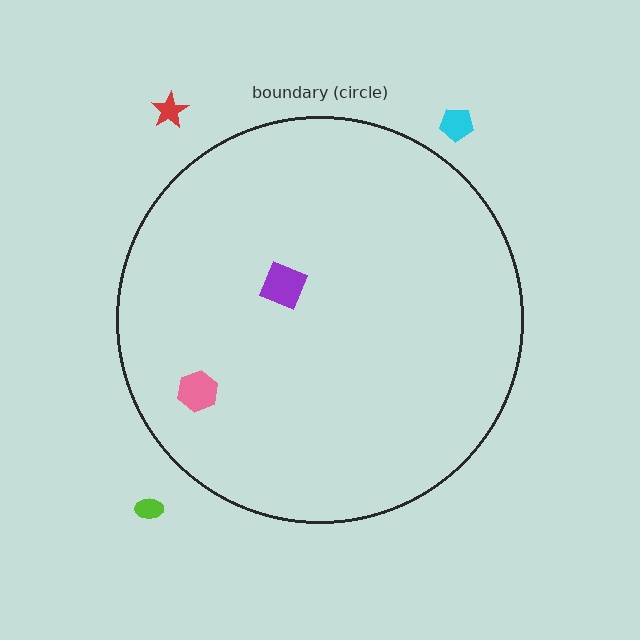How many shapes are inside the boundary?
2 inside, 3 outside.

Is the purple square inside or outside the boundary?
Inside.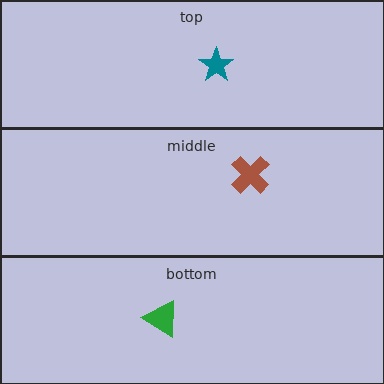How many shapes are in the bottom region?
1.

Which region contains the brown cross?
The middle region.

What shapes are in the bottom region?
The green triangle.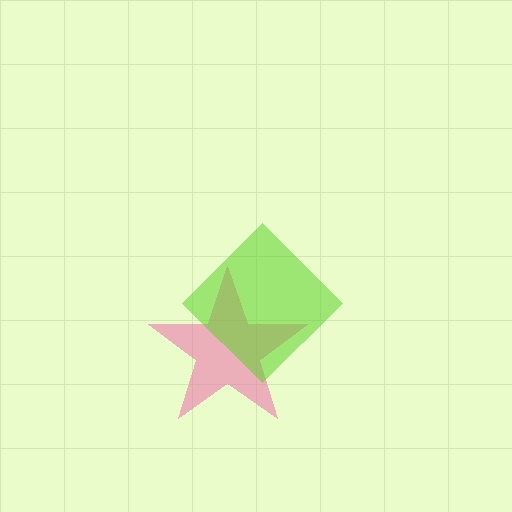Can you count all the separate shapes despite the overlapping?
Yes, there are 2 separate shapes.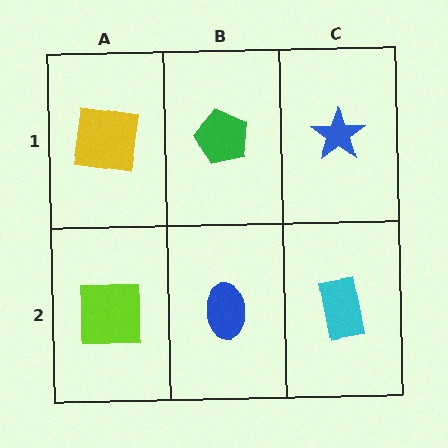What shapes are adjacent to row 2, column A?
A yellow square (row 1, column A), a blue ellipse (row 2, column B).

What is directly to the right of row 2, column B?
A cyan rectangle.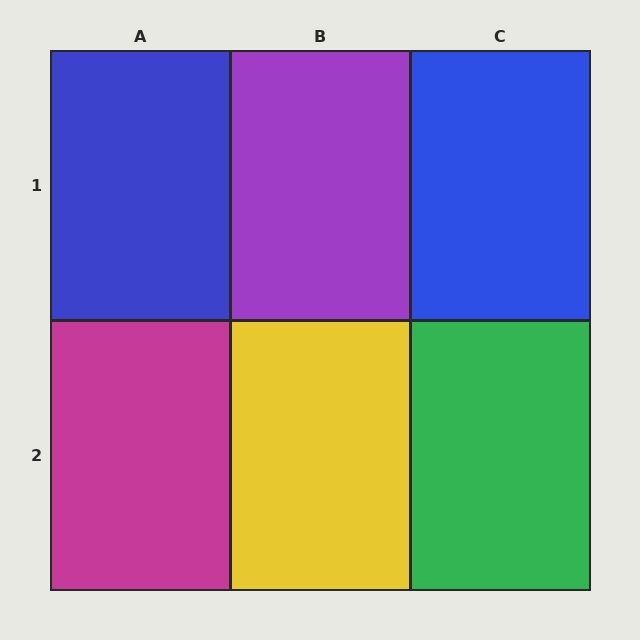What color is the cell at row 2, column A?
Magenta.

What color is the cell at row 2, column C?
Green.